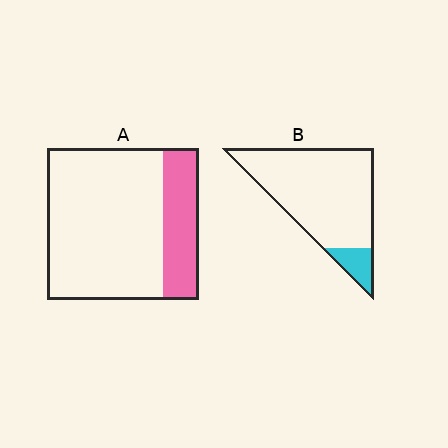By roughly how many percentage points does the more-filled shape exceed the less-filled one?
By roughly 10 percentage points (A over B).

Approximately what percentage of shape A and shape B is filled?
A is approximately 25% and B is approximately 10%.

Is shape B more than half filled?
No.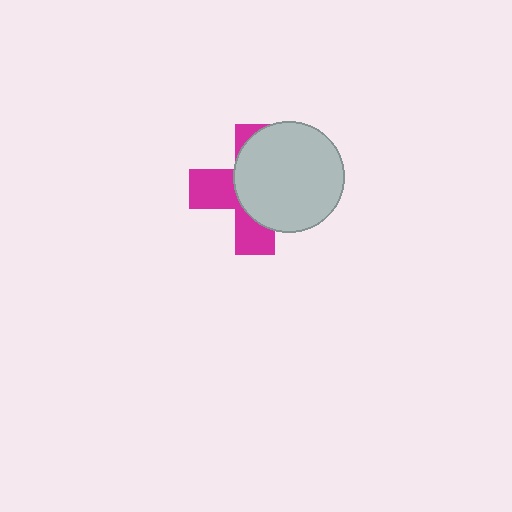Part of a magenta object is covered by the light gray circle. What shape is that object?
It is a cross.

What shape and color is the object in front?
The object in front is a light gray circle.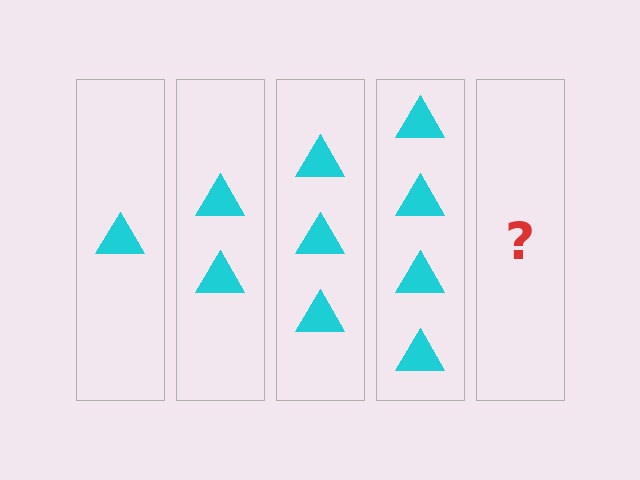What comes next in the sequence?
The next element should be 5 triangles.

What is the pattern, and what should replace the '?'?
The pattern is that each step adds one more triangle. The '?' should be 5 triangles.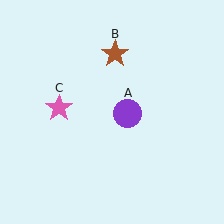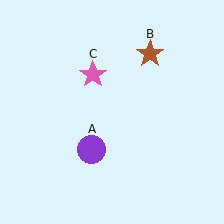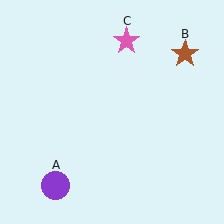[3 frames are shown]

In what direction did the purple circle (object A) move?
The purple circle (object A) moved down and to the left.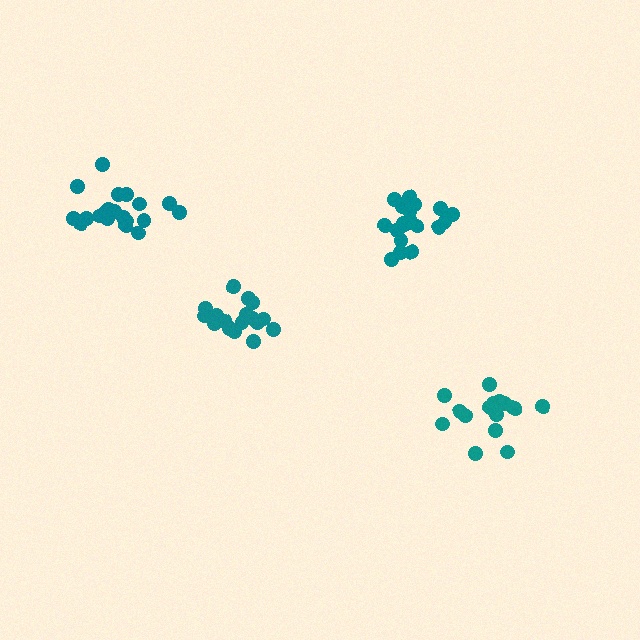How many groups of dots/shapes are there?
There are 4 groups.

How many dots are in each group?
Group 1: 20 dots, Group 2: 18 dots, Group 3: 19 dots, Group 4: 17 dots (74 total).